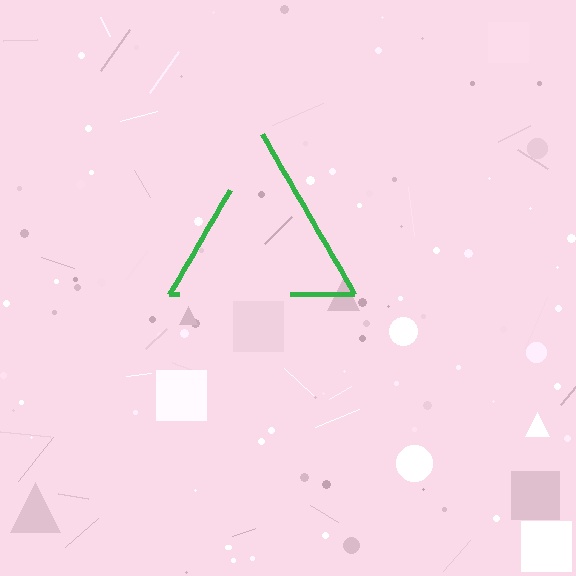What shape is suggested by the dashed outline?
The dashed outline suggests a triangle.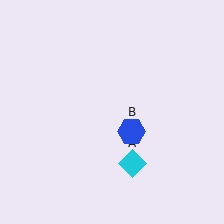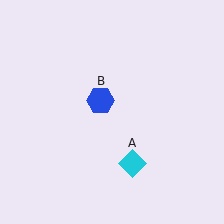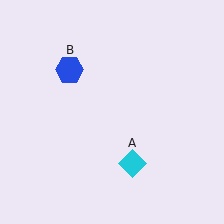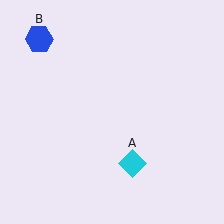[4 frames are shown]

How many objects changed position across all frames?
1 object changed position: blue hexagon (object B).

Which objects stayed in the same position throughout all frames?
Cyan diamond (object A) remained stationary.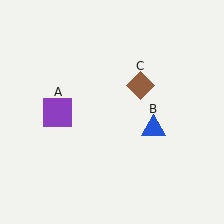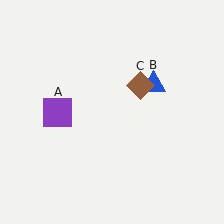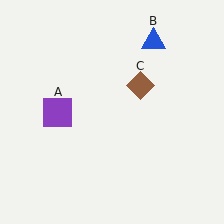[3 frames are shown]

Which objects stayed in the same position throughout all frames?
Purple square (object A) and brown diamond (object C) remained stationary.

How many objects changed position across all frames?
1 object changed position: blue triangle (object B).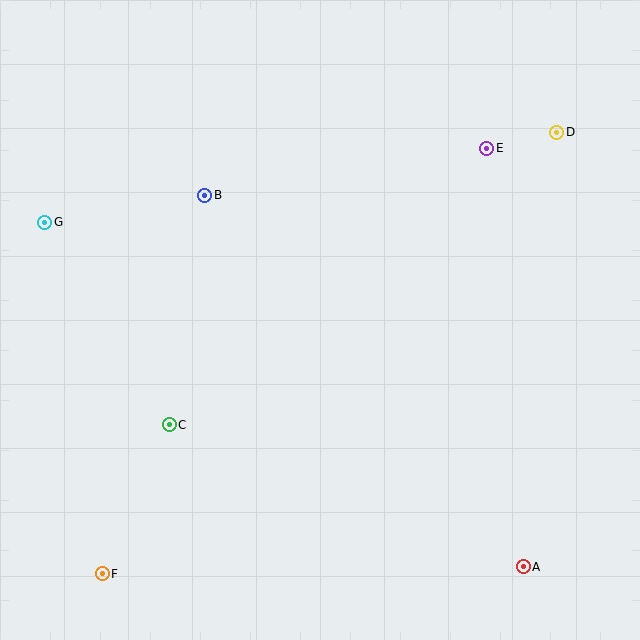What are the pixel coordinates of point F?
Point F is at (102, 574).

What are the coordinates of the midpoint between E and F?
The midpoint between E and F is at (294, 361).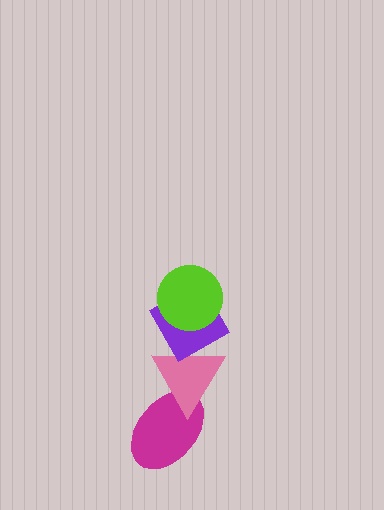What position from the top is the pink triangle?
The pink triangle is 3rd from the top.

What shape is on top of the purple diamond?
The lime circle is on top of the purple diamond.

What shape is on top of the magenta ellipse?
The pink triangle is on top of the magenta ellipse.